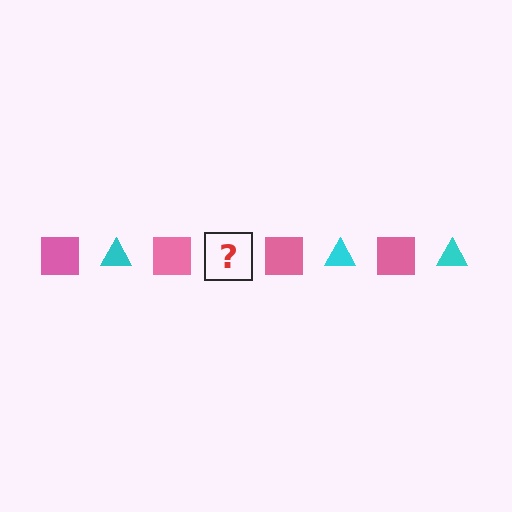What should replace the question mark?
The question mark should be replaced with a cyan triangle.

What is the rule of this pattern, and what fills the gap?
The rule is that the pattern alternates between pink square and cyan triangle. The gap should be filled with a cyan triangle.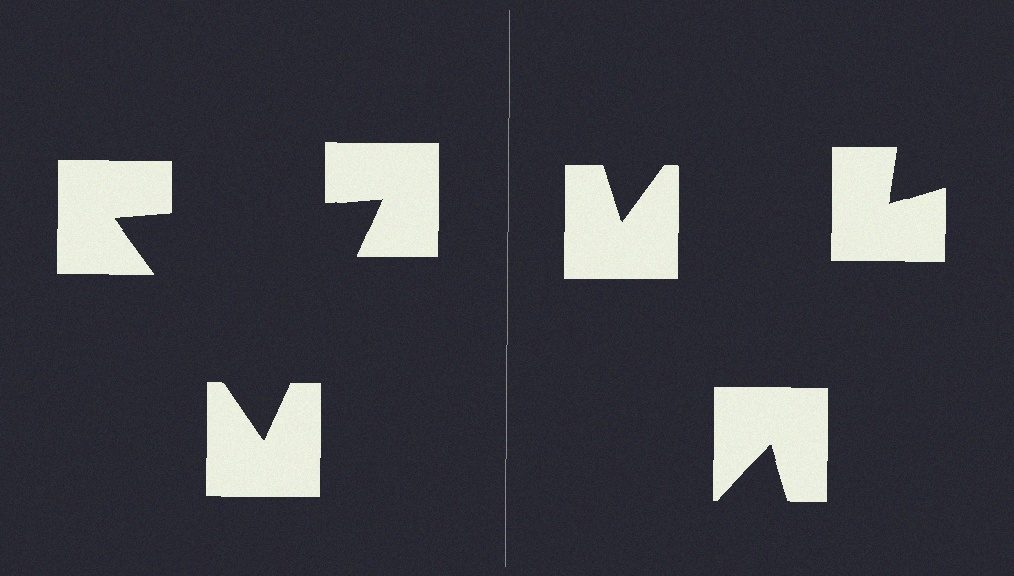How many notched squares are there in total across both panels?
6 — 3 on each side.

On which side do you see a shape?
An illusory triangle appears on the left side. On the right side the wedge cuts are rotated, so no coherent shape forms.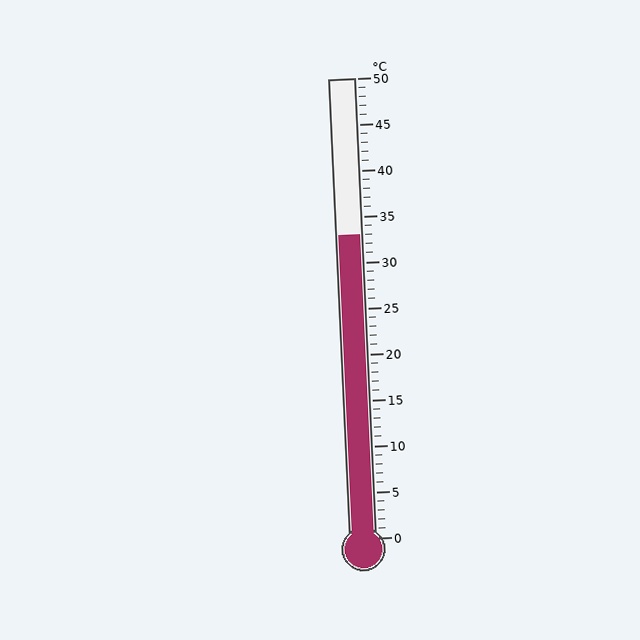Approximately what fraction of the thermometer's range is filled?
The thermometer is filled to approximately 65% of its range.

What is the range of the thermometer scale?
The thermometer scale ranges from 0°C to 50°C.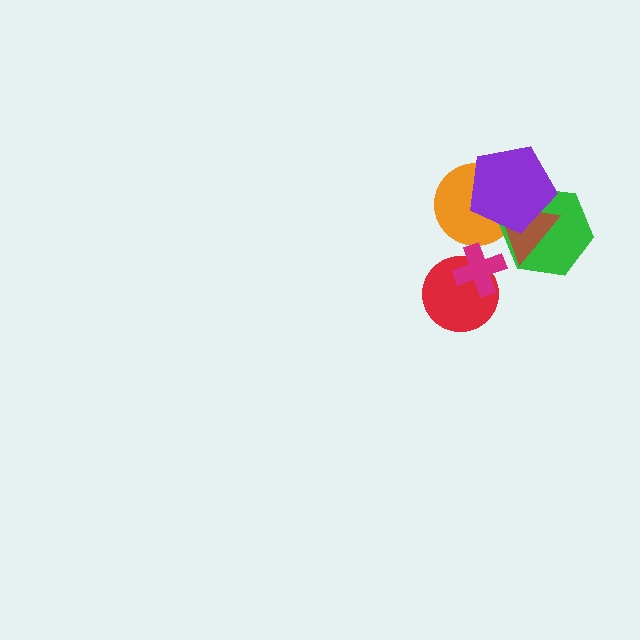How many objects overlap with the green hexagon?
3 objects overlap with the green hexagon.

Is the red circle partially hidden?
Yes, it is partially covered by another shape.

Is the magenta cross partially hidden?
No, no other shape covers it.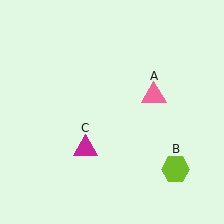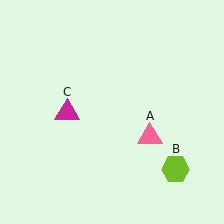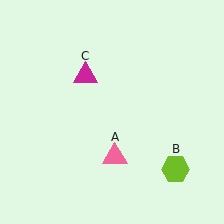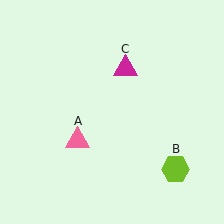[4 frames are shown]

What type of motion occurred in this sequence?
The pink triangle (object A), magenta triangle (object C) rotated clockwise around the center of the scene.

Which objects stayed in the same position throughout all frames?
Lime hexagon (object B) remained stationary.